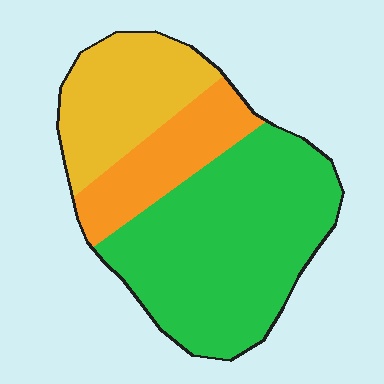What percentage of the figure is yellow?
Yellow covers 25% of the figure.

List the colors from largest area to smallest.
From largest to smallest: green, yellow, orange.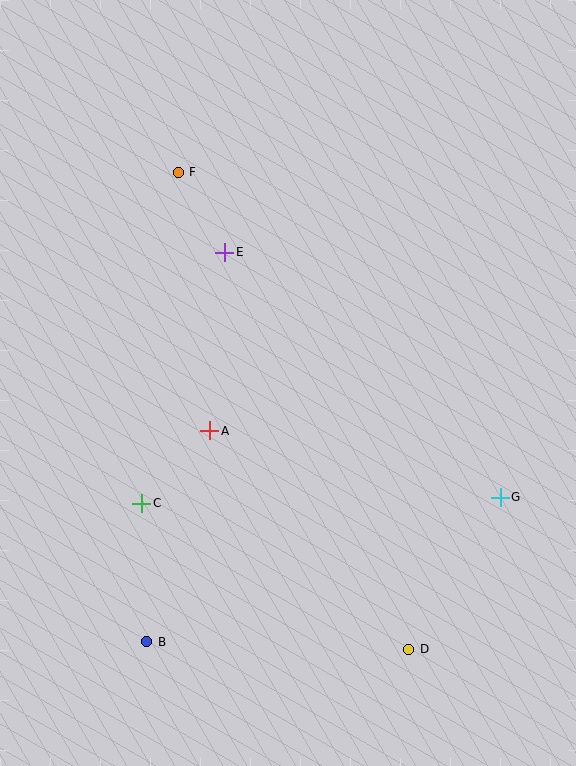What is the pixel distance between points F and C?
The distance between F and C is 333 pixels.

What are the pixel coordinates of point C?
Point C is at (142, 503).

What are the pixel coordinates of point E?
Point E is at (225, 252).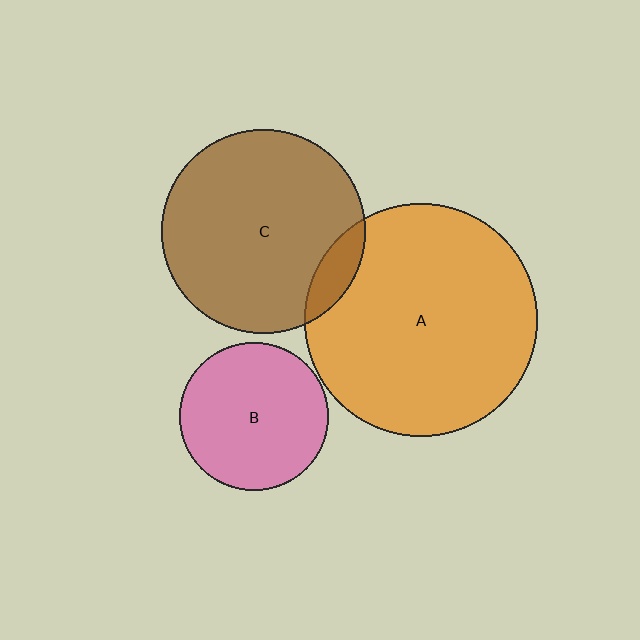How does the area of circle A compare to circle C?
Approximately 1.3 times.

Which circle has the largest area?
Circle A (orange).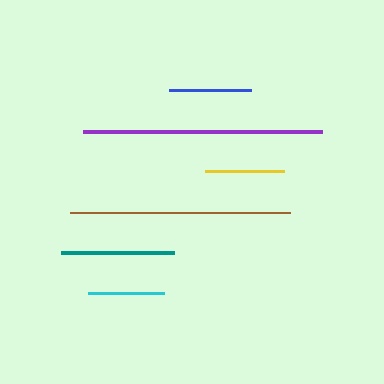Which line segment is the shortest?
The cyan line is the shortest at approximately 77 pixels.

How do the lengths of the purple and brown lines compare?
The purple and brown lines are approximately the same length.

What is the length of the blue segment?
The blue segment is approximately 82 pixels long.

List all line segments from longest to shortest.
From longest to shortest: purple, brown, teal, blue, yellow, cyan.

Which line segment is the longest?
The purple line is the longest at approximately 239 pixels.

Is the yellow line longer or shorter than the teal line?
The teal line is longer than the yellow line.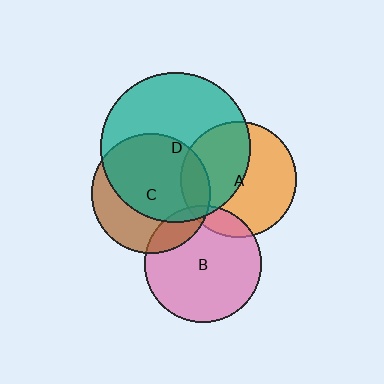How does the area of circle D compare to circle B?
Approximately 1.6 times.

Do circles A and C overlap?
Yes.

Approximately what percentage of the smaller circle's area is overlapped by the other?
Approximately 15%.